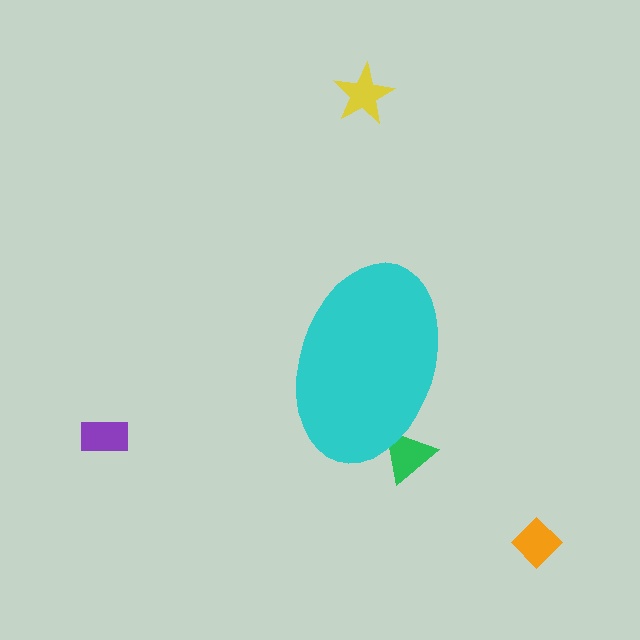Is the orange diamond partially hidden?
No, the orange diamond is fully visible.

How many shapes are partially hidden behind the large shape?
1 shape is partially hidden.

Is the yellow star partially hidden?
No, the yellow star is fully visible.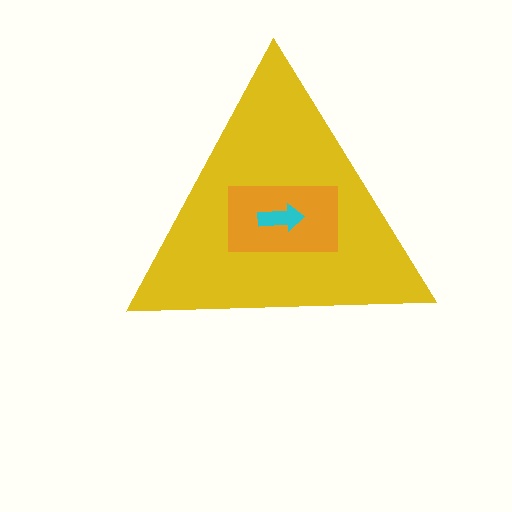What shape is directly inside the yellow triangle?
The orange rectangle.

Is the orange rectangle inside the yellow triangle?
Yes.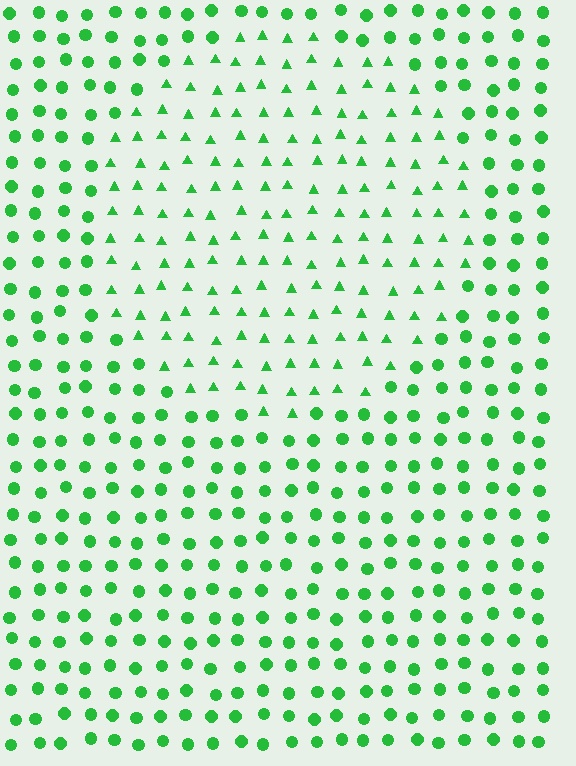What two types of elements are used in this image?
The image uses triangles inside the circle region and circles outside it.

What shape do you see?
I see a circle.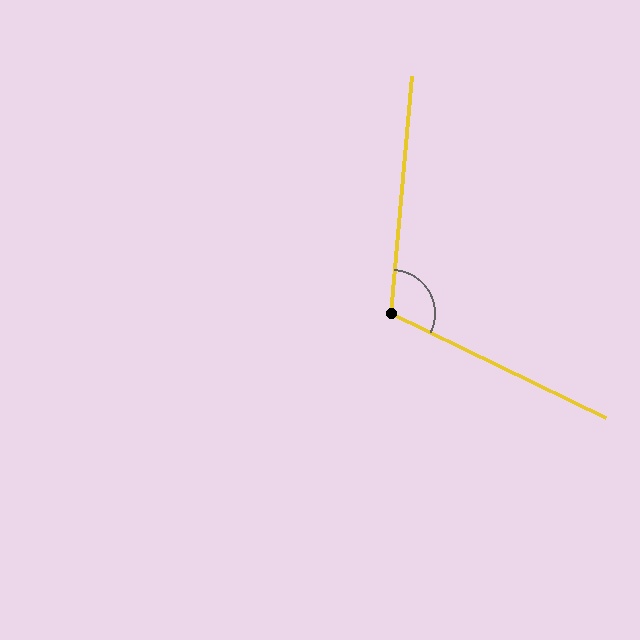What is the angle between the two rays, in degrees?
Approximately 111 degrees.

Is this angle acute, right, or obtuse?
It is obtuse.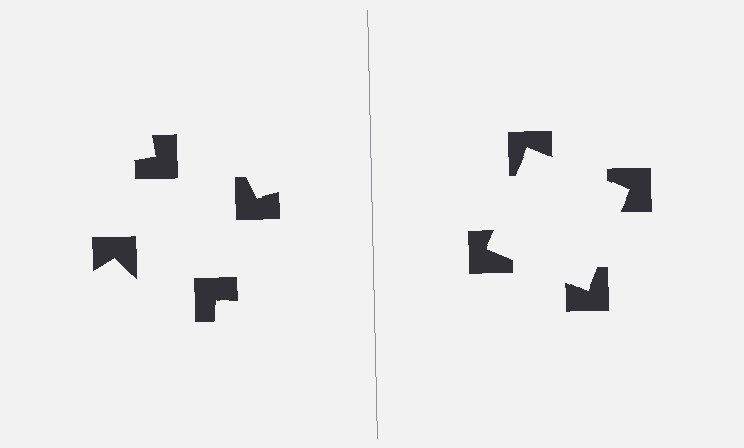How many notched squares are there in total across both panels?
8 — 4 on each side.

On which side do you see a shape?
An illusory square appears on the right side. On the left side the wedge cuts are rotated, so no coherent shape forms.